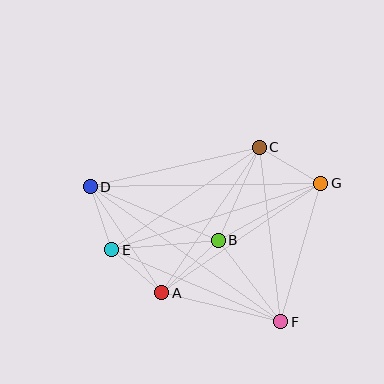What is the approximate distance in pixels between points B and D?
The distance between B and D is approximately 138 pixels.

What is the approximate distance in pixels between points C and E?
The distance between C and E is approximately 180 pixels.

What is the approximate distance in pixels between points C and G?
The distance between C and G is approximately 71 pixels.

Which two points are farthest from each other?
Points D and F are farthest from each other.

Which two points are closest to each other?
Points A and E are closest to each other.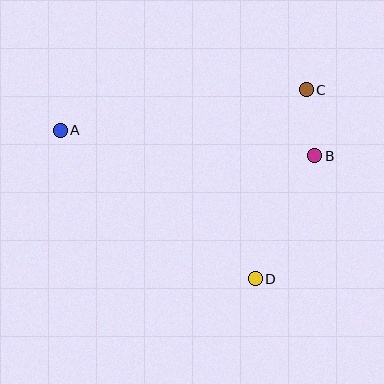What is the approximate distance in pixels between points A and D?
The distance between A and D is approximately 245 pixels.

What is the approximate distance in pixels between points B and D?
The distance between B and D is approximately 137 pixels.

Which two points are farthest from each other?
Points A and B are farthest from each other.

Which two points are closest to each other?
Points B and C are closest to each other.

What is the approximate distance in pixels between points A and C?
The distance between A and C is approximately 249 pixels.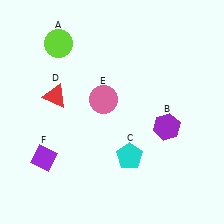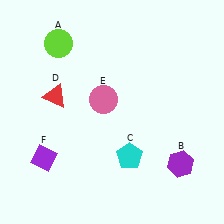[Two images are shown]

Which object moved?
The purple hexagon (B) moved down.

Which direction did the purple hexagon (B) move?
The purple hexagon (B) moved down.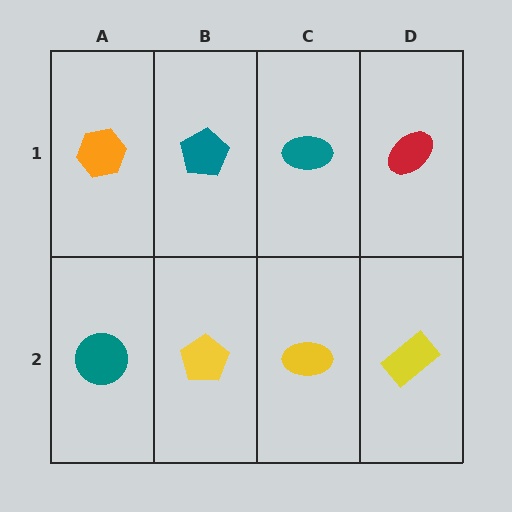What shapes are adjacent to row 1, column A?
A teal circle (row 2, column A), a teal pentagon (row 1, column B).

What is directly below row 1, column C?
A yellow ellipse.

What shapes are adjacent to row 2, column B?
A teal pentagon (row 1, column B), a teal circle (row 2, column A), a yellow ellipse (row 2, column C).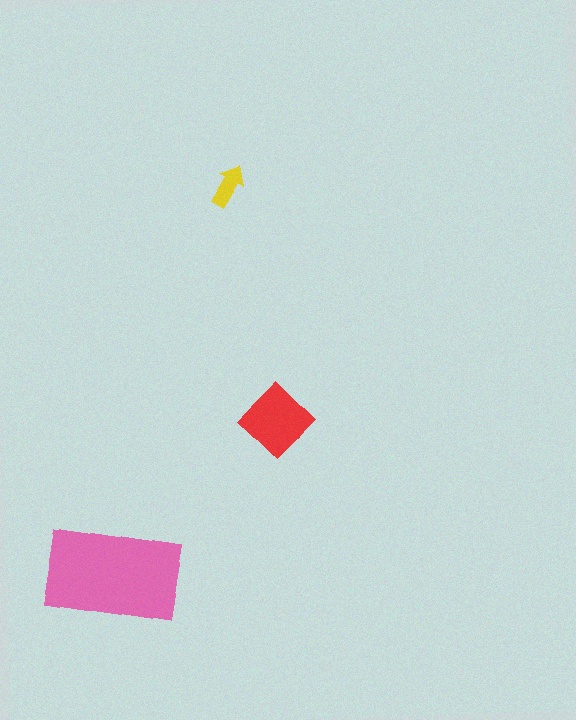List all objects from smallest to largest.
The yellow arrow, the red diamond, the pink rectangle.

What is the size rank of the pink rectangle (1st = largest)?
1st.